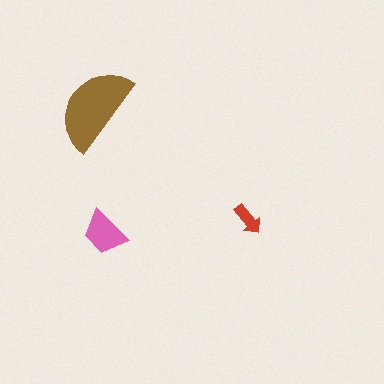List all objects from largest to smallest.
The brown semicircle, the pink trapezoid, the red arrow.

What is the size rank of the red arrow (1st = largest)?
3rd.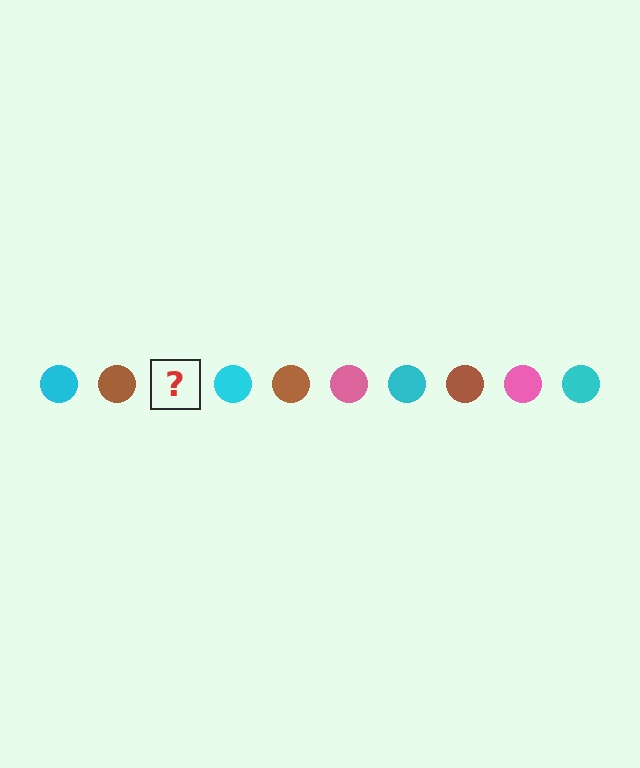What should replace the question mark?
The question mark should be replaced with a pink circle.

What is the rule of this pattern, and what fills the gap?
The rule is that the pattern cycles through cyan, brown, pink circles. The gap should be filled with a pink circle.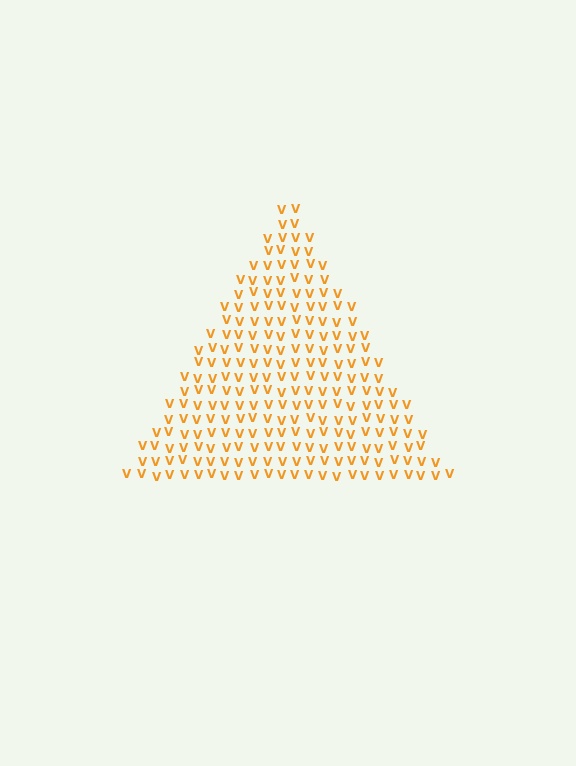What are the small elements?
The small elements are letter V's.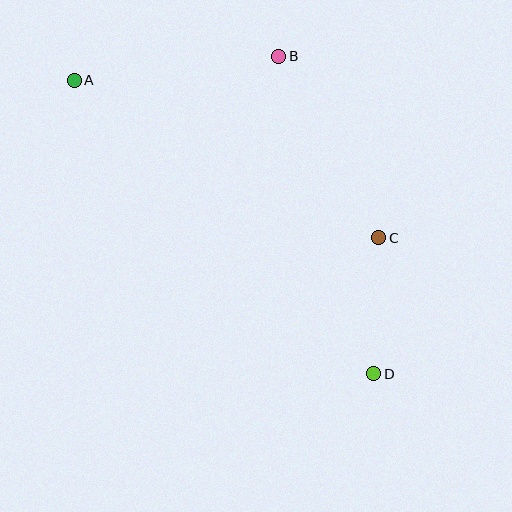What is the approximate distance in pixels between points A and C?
The distance between A and C is approximately 343 pixels.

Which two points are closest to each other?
Points C and D are closest to each other.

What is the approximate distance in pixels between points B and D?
The distance between B and D is approximately 331 pixels.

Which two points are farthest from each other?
Points A and D are farthest from each other.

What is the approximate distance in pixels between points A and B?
The distance between A and B is approximately 206 pixels.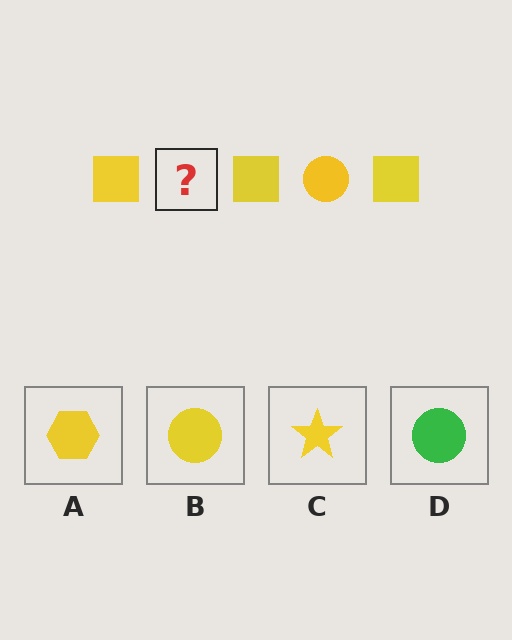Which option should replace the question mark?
Option B.